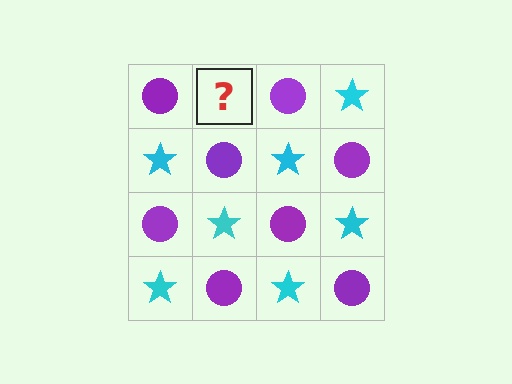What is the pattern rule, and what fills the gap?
The rule is that it alternates purple circle and cyan star in a checkerboard pattern. The gap should be filled with a cyan star.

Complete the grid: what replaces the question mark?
The question mark should be replaced with a cyan star.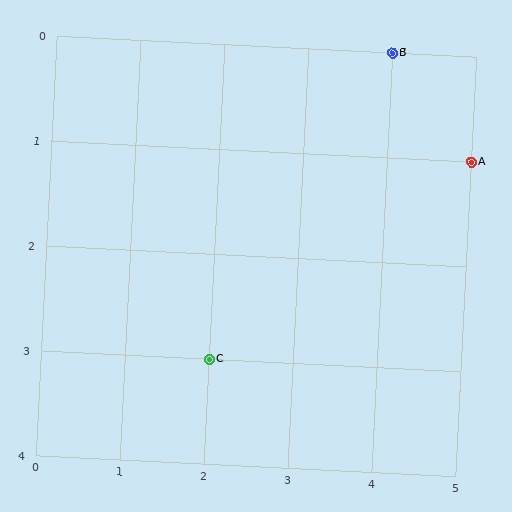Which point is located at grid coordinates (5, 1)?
Point A is at (5, 1).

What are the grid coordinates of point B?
Point B is at grid coordinates (4, 0).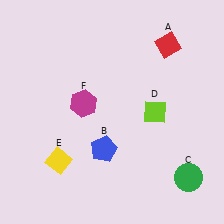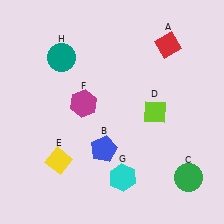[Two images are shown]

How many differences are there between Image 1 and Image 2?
There are 2 differences between the two images.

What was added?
A cyan hexagon (G), a teal circle (H) were added in Image 2.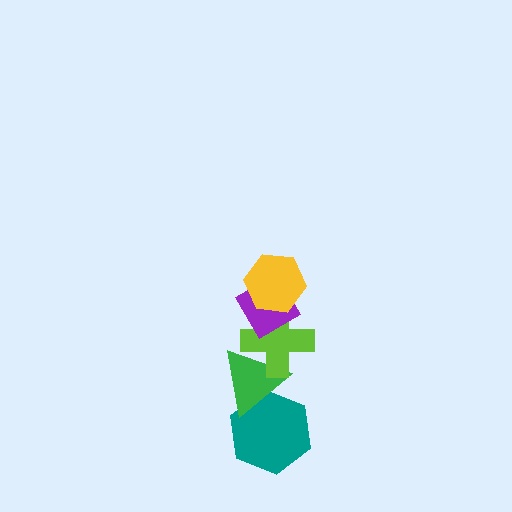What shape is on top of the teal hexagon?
The green triangle is on top of the teal hexagon.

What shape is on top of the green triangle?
The lime cross is on top of the green triangle.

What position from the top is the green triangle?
The green triangle is 4th from the top.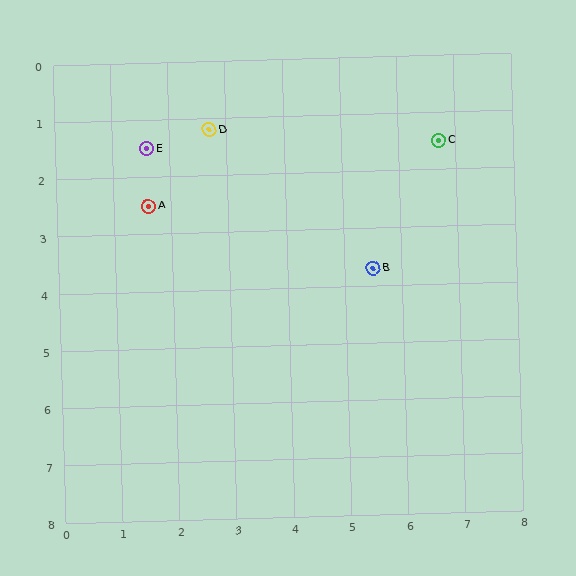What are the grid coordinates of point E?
Point E is at approximately (1.6, 1.5).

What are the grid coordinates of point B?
Point B is at approximately (5.5, 3.7).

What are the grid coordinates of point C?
Point C is at approximately (6.7, 1.5).